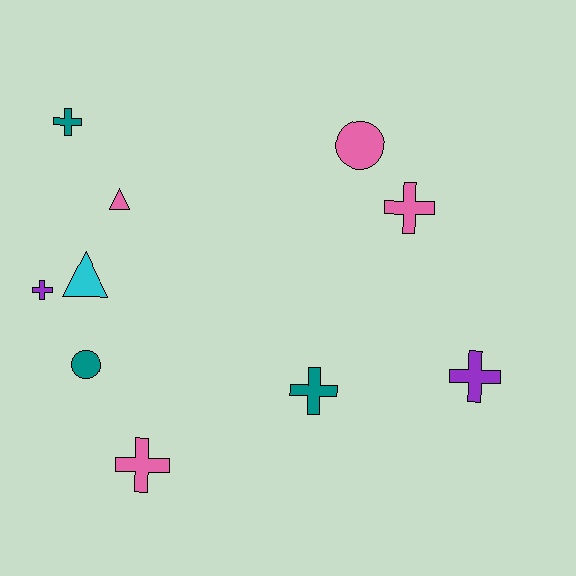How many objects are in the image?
There are 10 objects.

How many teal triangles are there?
There are no teal triangles.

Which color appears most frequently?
Pink, with 4 objects.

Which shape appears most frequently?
Cross, with 6 objects.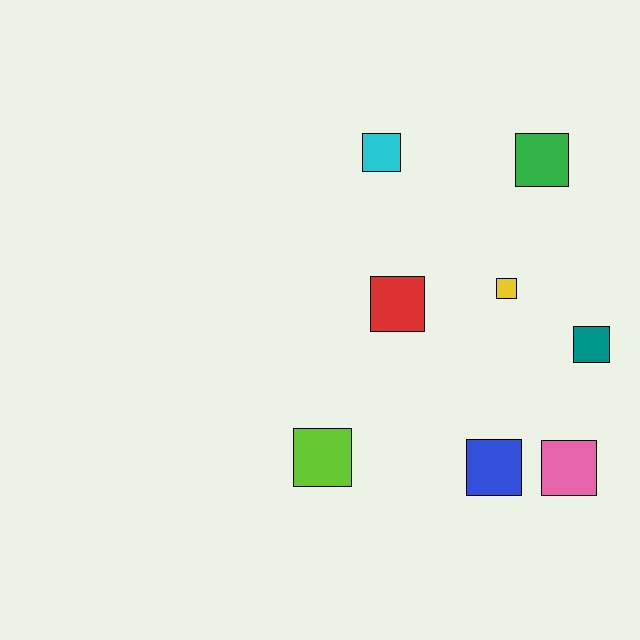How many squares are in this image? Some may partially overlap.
There are 8 squares.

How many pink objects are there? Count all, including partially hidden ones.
There is 1 pink object.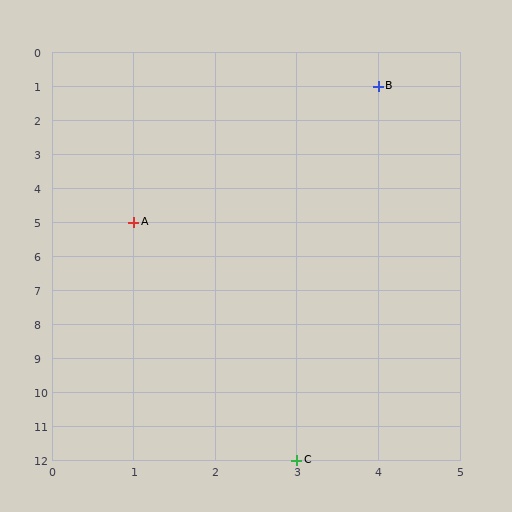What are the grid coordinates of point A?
Point A is at grid coordinates (1, 5).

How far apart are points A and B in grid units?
Points A and B are 3 columns and 4 rows apart (about 5.0 grid units diagonally).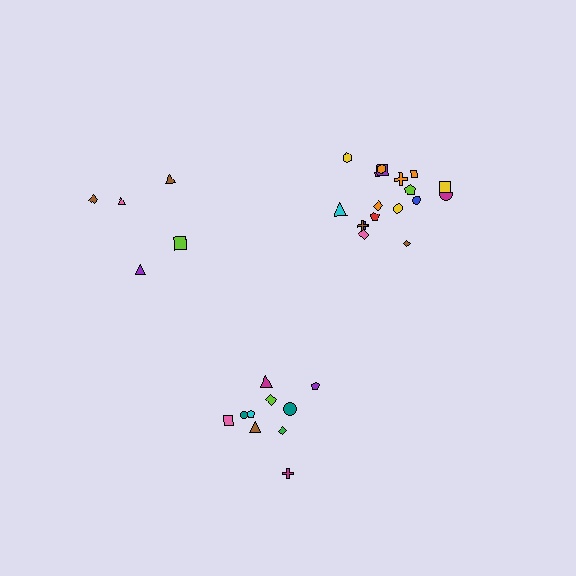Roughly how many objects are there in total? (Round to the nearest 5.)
Roughly 35 objects in total.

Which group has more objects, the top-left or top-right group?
The top-right group.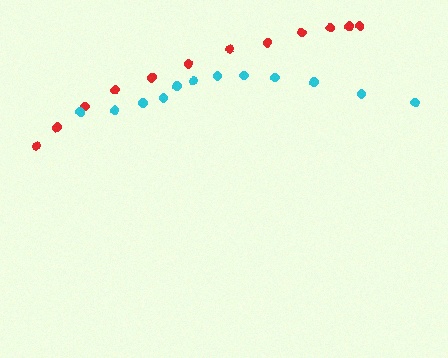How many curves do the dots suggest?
There are 2 distinct paths.